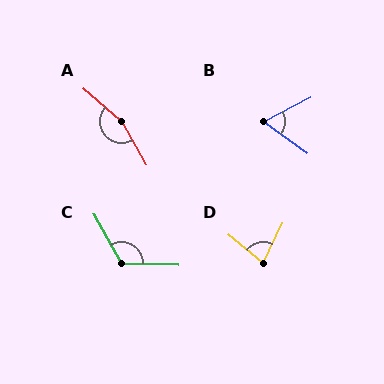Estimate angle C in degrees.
Approximately 121 degrees.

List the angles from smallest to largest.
B (63°), D (77°), C (121°), A (161°).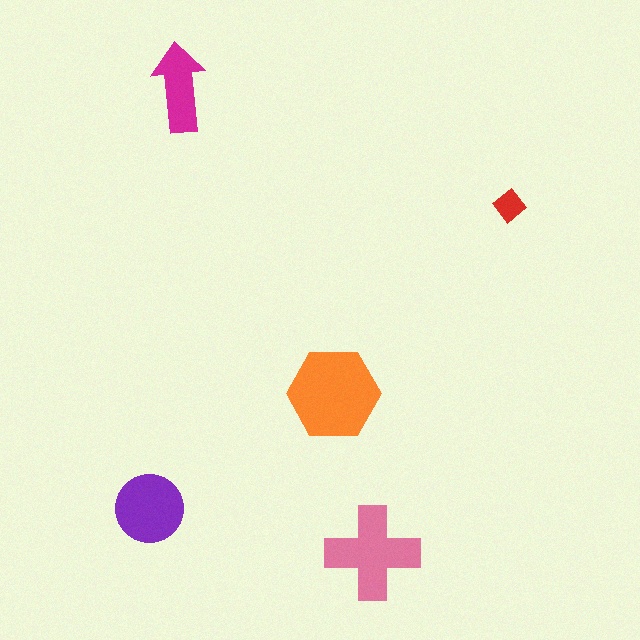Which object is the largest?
The orange hexagon.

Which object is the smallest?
The red diamond.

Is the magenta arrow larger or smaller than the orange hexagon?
Smaller.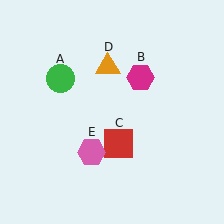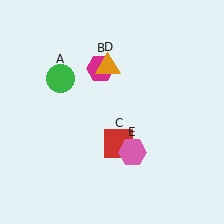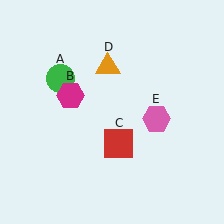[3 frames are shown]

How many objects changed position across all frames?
2 objects changed position: magenta hexagon (object B), pink hexagon (object E).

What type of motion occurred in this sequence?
The magenta hexagon (object B), pink hexagon (object E) rotated counterclockwise around the center of the scene.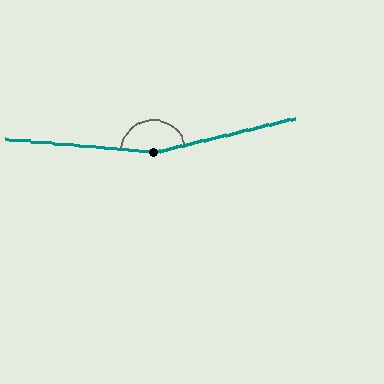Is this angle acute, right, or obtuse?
It is obtuse.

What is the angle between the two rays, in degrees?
Approximately 161 degrees.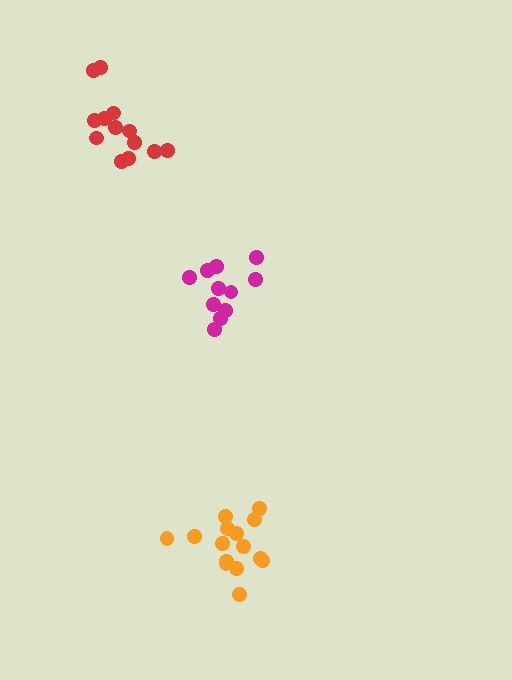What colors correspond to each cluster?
The clusters are colored: magenta, orange, red.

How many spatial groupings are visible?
There are 3 spatial groupings.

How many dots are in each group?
Group 1: 11 dots, Group 2: 15 dots, Group 3: 13 dots (39 total).